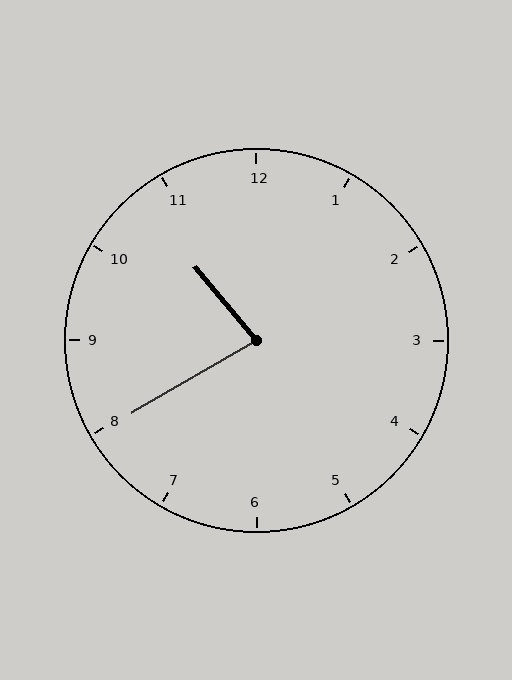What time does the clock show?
10:40.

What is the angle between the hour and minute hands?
Approximately 80 degrees.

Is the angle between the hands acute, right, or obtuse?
It is acute.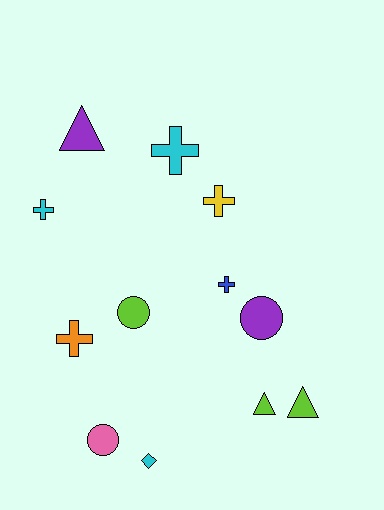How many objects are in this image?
There are 12 objects.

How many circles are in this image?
There are 3 circles.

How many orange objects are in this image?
There is 1 orange object.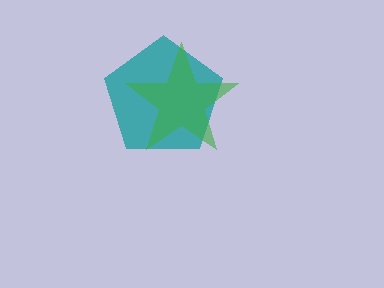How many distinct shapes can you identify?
There are 2 distinct shapes: a teal pentagon, a green star.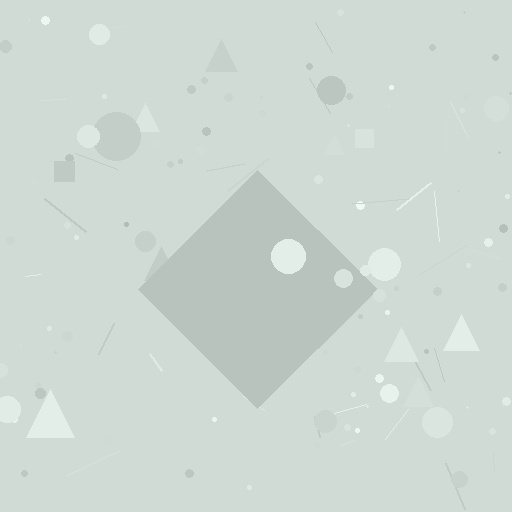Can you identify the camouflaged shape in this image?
The camouflaged shape is a diamond.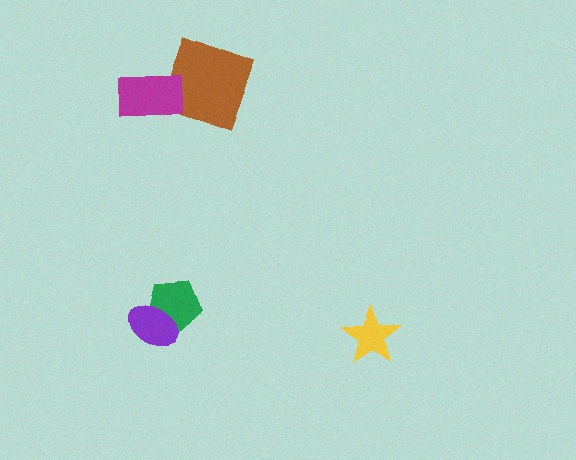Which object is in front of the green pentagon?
The purple ellipse is in front of the green pentagon.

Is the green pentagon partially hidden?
Yes, it is partially covered by another shape.